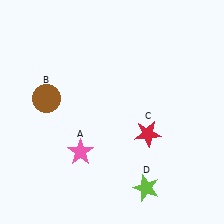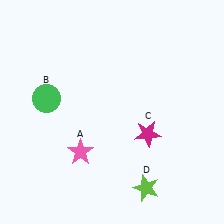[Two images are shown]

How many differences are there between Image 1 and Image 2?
There are 2 differences between the two images.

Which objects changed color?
B changed from brown to green. C changed from red to magenta.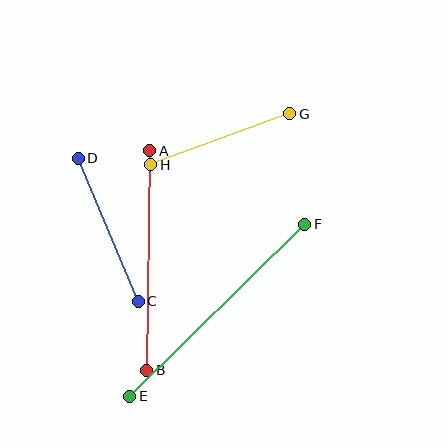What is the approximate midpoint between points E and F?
The midpoint is at approximately (217, 310) pixels.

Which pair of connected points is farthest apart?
Points E and F are farthest apart.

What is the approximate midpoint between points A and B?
The midpoint is at approximately (148, 261) pixels.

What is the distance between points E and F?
The distance is approximately 245 pixels.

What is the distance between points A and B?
The distance is approximately 219 pixels.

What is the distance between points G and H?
The distance is approximately 148 pixels.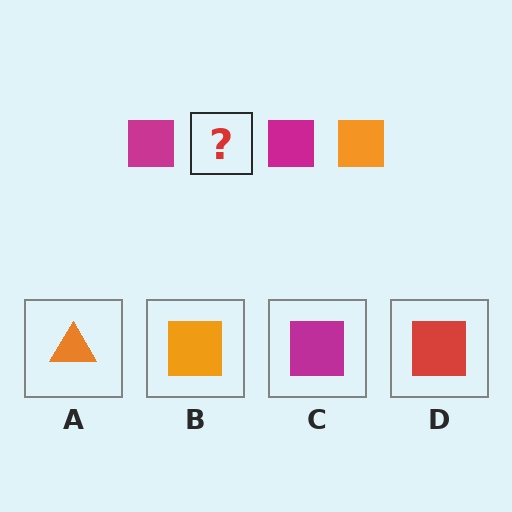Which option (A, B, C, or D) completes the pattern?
B.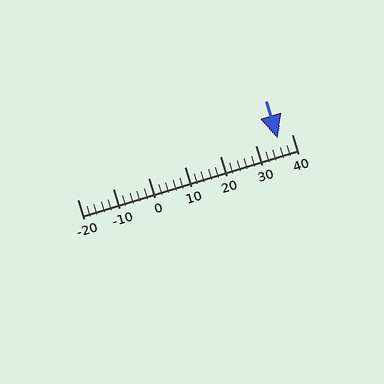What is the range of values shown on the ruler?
The ruler shows values from -20 to 40.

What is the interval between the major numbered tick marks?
The major tick marks are spaced 10 units apart.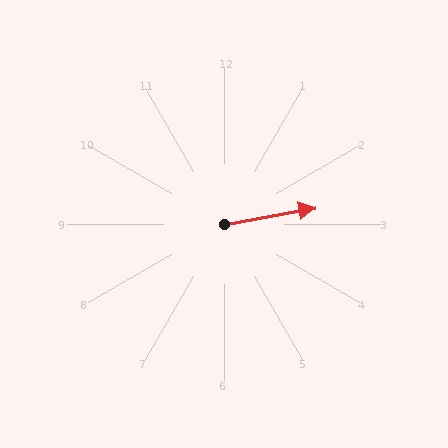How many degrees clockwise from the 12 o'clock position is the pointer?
Approximately 80 degrees.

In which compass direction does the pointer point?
East.